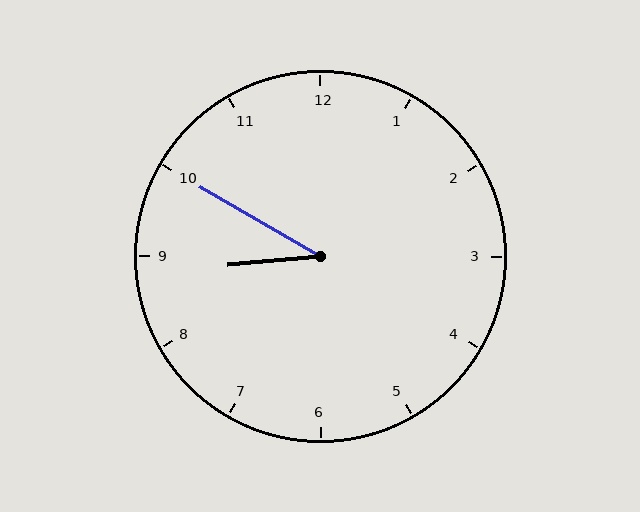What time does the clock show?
8:50.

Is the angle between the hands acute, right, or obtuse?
It is acute.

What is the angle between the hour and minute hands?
Approximately 35 degrees.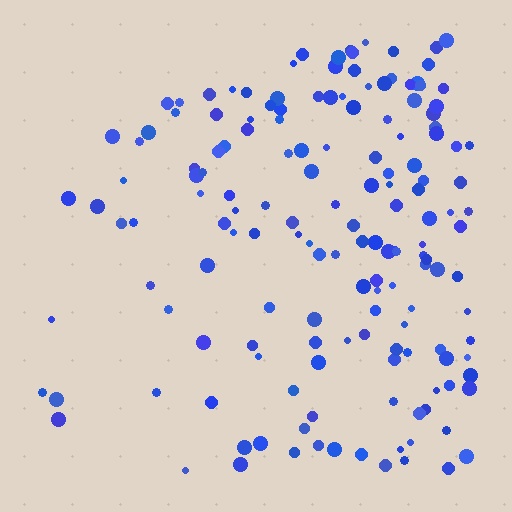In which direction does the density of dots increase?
From left to right, with the right side densest.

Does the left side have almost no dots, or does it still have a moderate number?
Still a moderate number, just noticeably fewer than the right.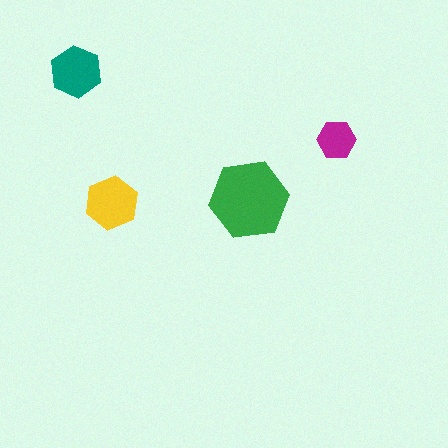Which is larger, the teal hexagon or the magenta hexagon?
The teal one.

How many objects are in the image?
There are 4 objects in the image.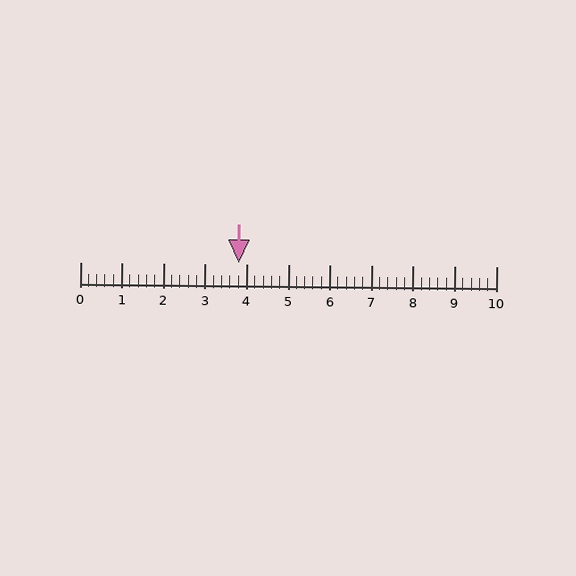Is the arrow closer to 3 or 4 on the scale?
The arrow is closer to 4.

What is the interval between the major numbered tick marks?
The major tick marks are spaced 1 units apart.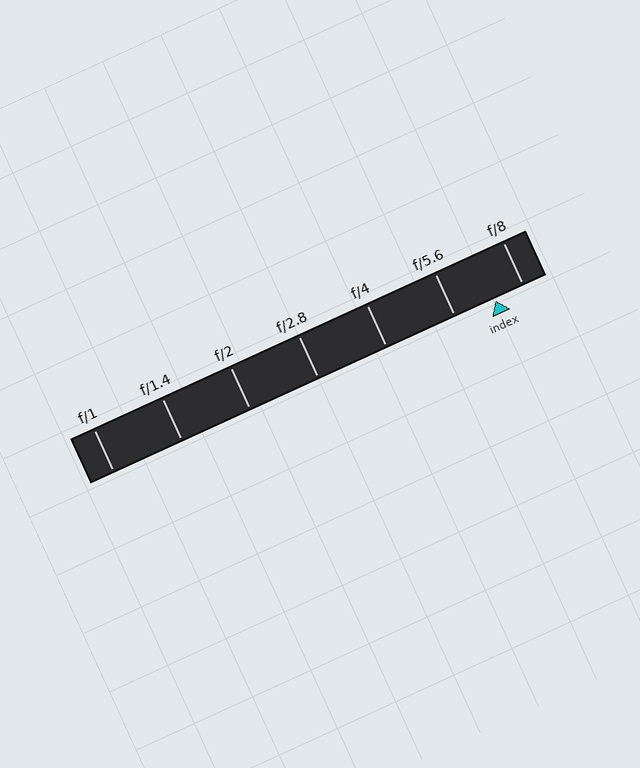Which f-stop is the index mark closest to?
The index mark is closest to f/8.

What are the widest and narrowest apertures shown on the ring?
The widest aperture shown is f/1 and the narrowest is f/8.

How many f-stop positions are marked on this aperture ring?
There are 7 f-stop positions marked.